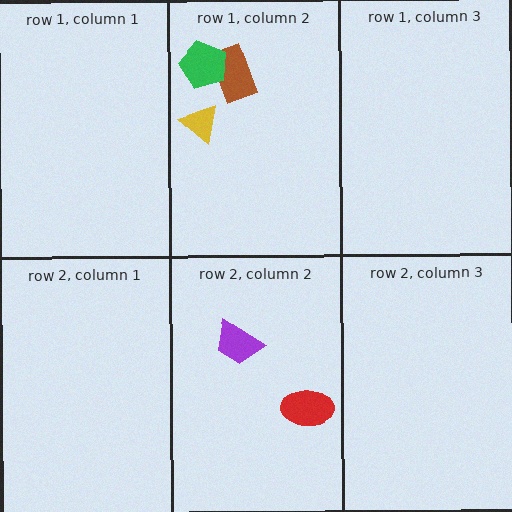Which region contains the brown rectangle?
The row 1, column 2 region.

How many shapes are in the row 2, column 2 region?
2.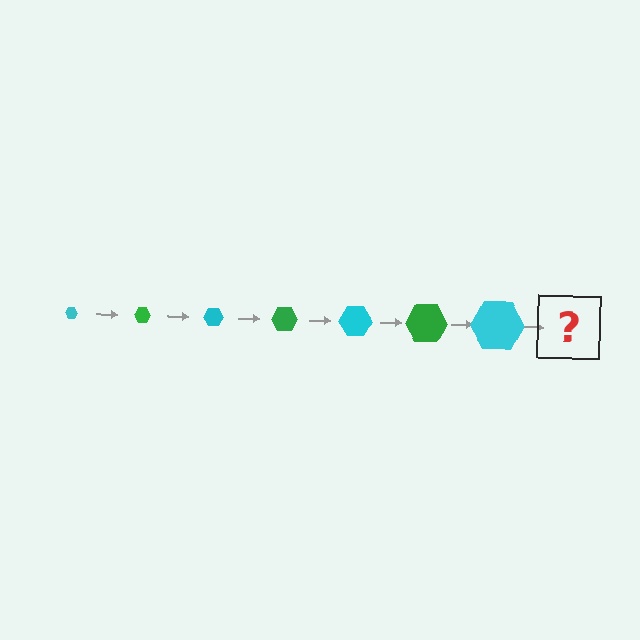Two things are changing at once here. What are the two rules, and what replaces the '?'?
The two rules are that the hexagon grows larger each step and the color cycles through cyan and green. The '?' should be a green hexagon, larger than the previous one.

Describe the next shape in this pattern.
It should be a green hexagon, larger than the previous one.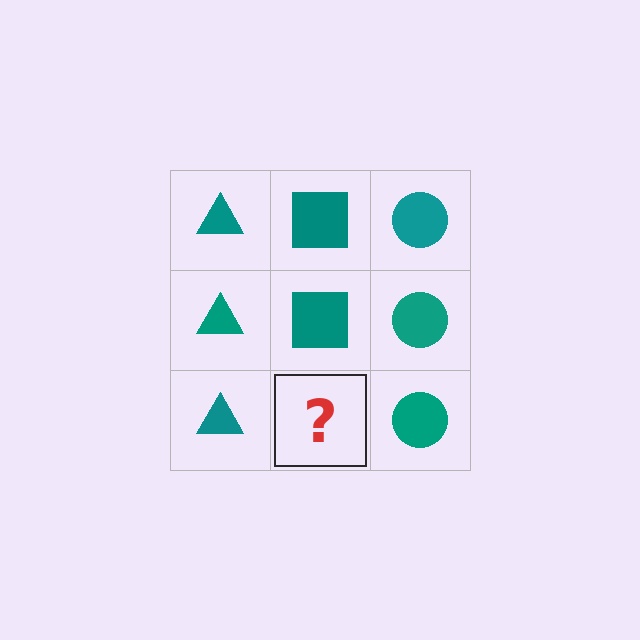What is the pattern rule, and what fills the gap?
The rule is that each column has a consistent shape. The gap should be filled with a teal square.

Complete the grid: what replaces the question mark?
The question mark should be replaced with a teal square.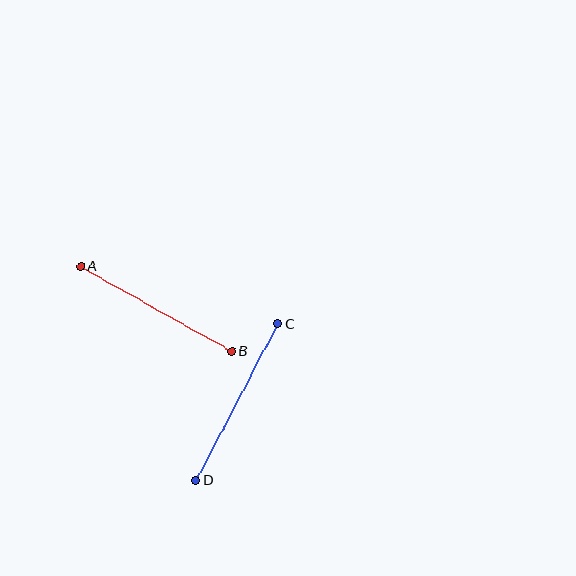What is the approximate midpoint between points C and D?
The midpoint is at approximately (237, 402) pixels.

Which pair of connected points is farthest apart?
Points C and D are farthest apart.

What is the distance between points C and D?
The distance is approximately 177 pixels.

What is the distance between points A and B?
The distance is approximately 173 pixels.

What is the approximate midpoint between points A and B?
The midpoint is at approximately (156, 308) pixels.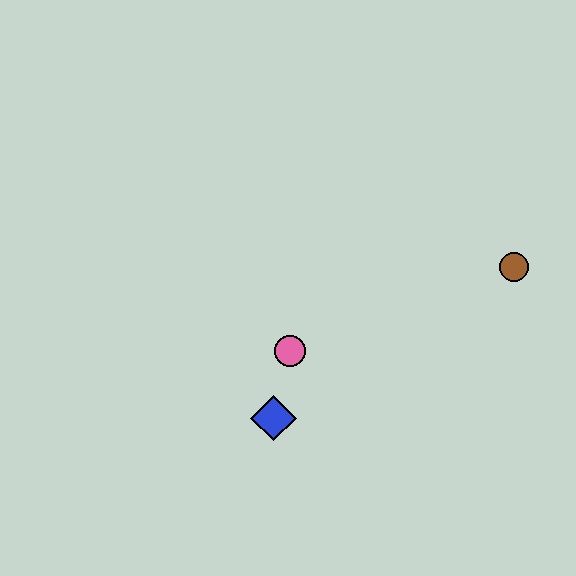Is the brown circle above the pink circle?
Yes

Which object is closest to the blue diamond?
The pink circle is closest to the blue diamond.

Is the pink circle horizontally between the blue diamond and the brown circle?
Yes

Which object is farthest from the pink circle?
The brown circle is farthest from the pink circle.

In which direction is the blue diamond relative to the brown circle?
The blue diamond is to the left of the brown circle.